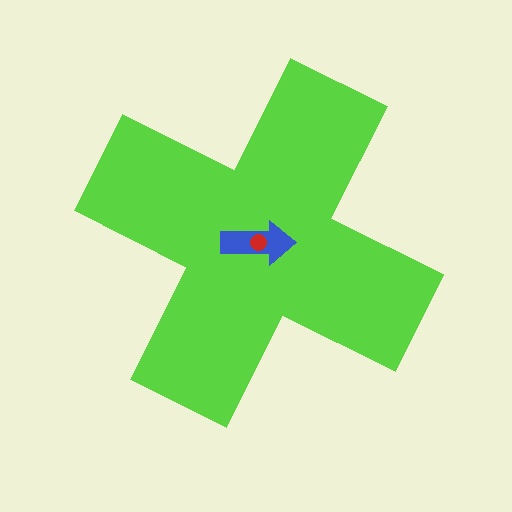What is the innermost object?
The red circle.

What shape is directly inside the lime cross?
The blue arrow.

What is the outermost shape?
The lime cross.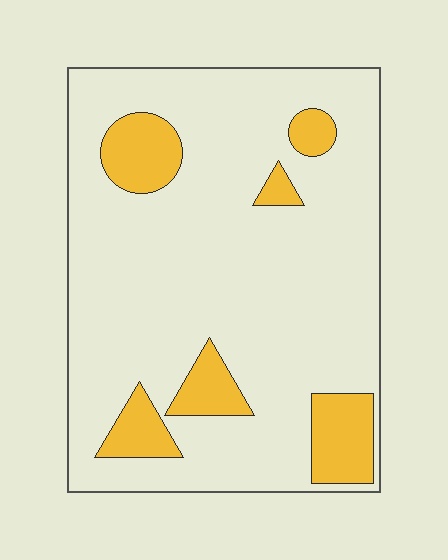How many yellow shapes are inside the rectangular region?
6.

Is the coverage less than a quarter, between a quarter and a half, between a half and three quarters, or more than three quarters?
Less than a quarter.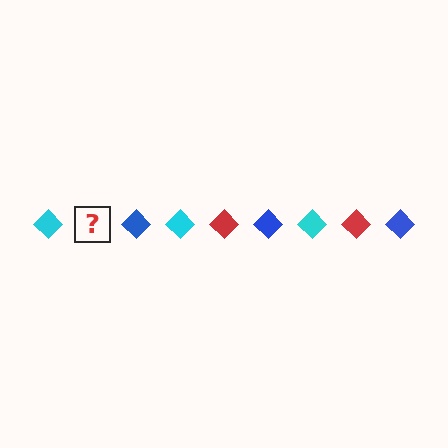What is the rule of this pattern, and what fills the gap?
The rule is that the pattern cycles through cyan, red, blue diamonds. The gap should be filled with a red diamond.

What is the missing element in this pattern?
The missing element is a red diamond.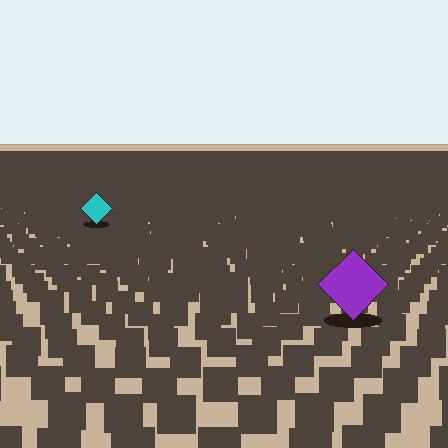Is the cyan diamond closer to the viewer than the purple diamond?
No. The purple diamond is closer — you can tell from the texture gradient: the ground texture is coarser near it.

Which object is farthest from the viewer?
The cyan diamond is farthest from the viewer. It appears smaller and the ground texture around it is denser.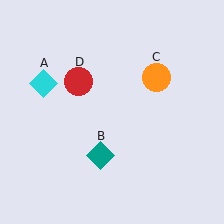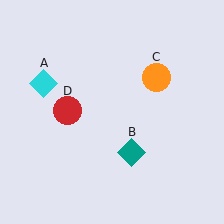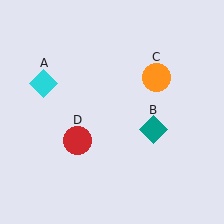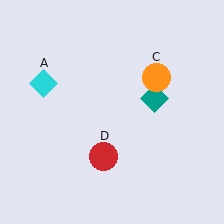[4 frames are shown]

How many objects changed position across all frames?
2 objects changed position: teal diamond (object B), red circle (object D).